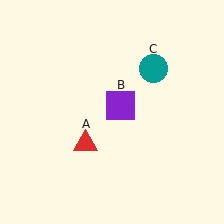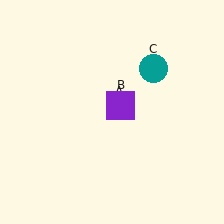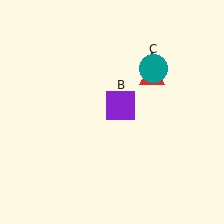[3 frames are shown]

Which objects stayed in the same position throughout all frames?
Purple square (object B) and teal circle (object C) remained stationary.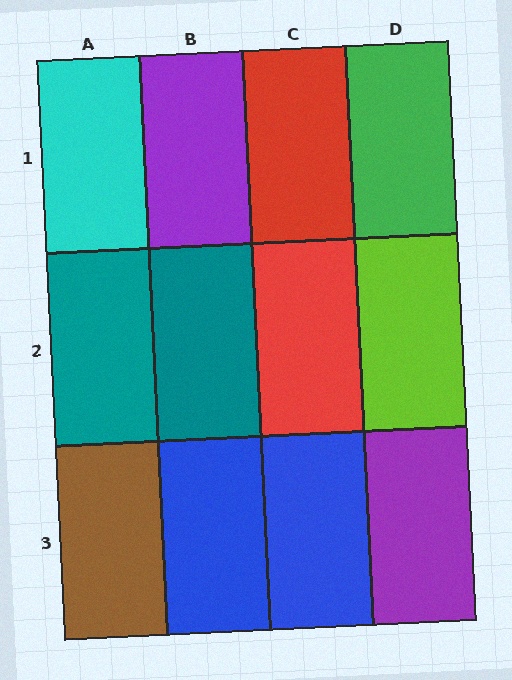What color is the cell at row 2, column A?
Teal.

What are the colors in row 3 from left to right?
Brown, blue, blue, purple.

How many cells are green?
1 cell is green.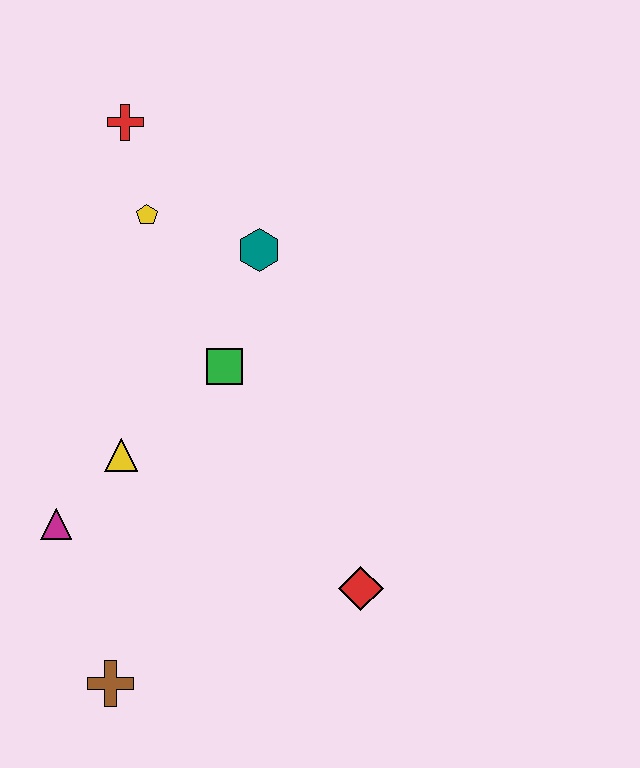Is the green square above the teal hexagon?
No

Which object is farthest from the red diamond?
The red cross is farthest from the red diamond.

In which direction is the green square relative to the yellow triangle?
The green square is to the right of the yellow triangle.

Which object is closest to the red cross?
The yellow pentagon is closest to the red cross.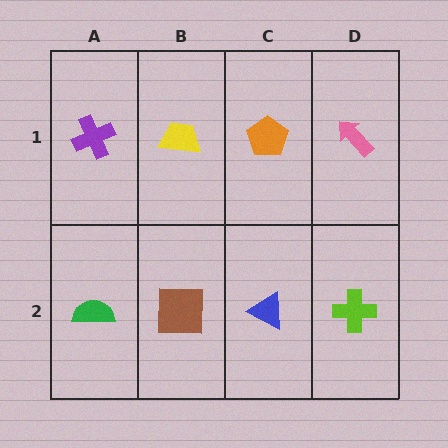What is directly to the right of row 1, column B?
An orange pentagon.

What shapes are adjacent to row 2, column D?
A pink arrow (row 1, column D), a blue triangle (row 2, column C).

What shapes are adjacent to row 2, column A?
A purple cross (row 1, column A), a brown square (row 2, column B).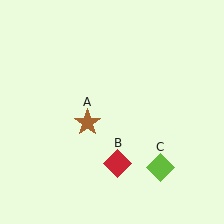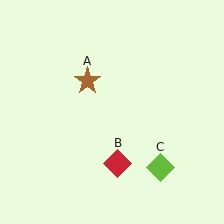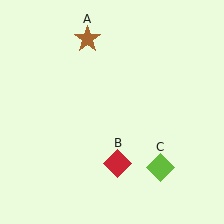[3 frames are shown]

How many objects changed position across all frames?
1 object changed position: brown star (object A).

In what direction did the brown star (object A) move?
The brown star (object A) moved up.